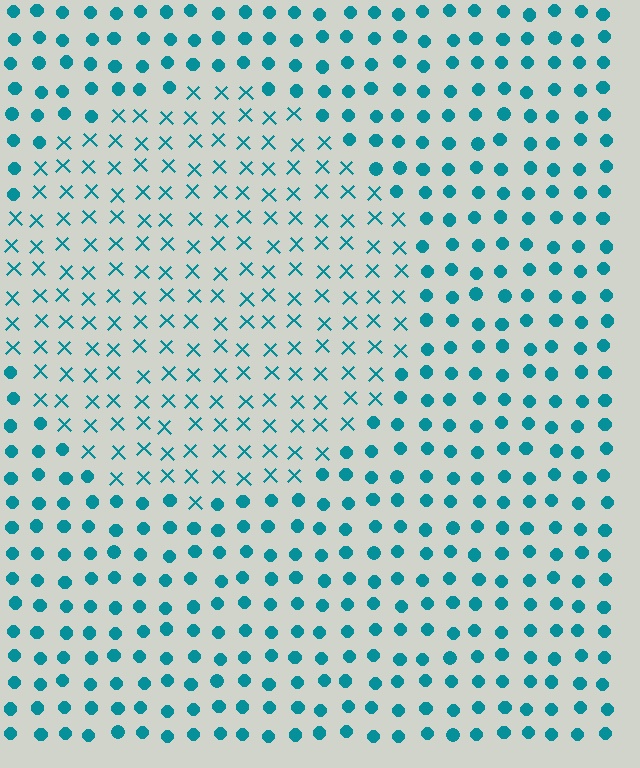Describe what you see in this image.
The image is filled with small teal elements arranged in a uniform grid. A circle-shaped region contains X marks, while the surrounding area contains circles. The boundary is defined purely by the change in element shape.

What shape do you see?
I see a circle.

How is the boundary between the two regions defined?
The boundary is defined by a change in element shape: X marks inside vs. circles outside. All elements share the same color and spacing.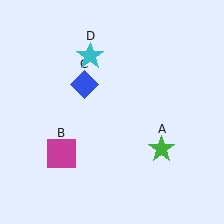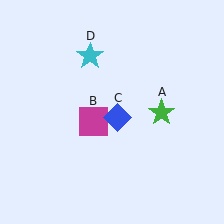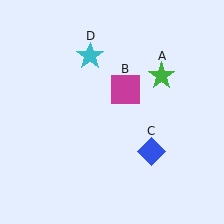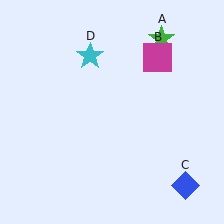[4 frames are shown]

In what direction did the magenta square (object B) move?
The magenta square (object B) moved up and to the right.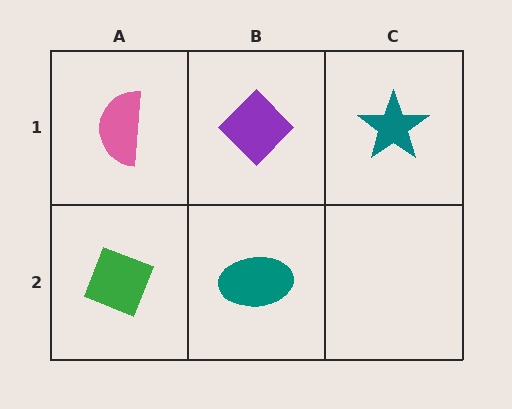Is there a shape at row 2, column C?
No, that cell is empty.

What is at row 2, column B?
A teal ellipse.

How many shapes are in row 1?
3 shapes.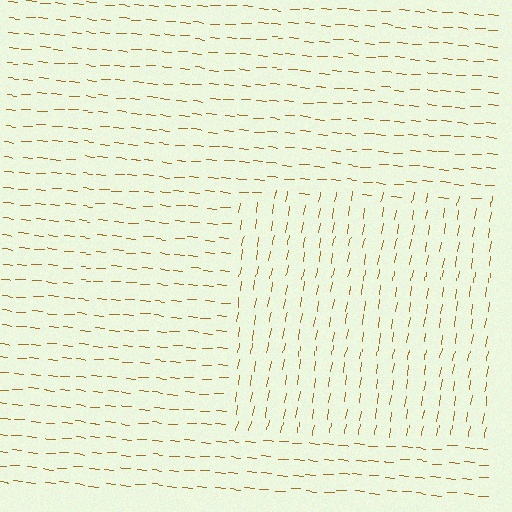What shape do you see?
I see a rectangle.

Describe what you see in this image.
The image is filled with small brown line segments. A rectangle region in the image has lines oriented differently from the surrounding lines, creating a visible texture boundary.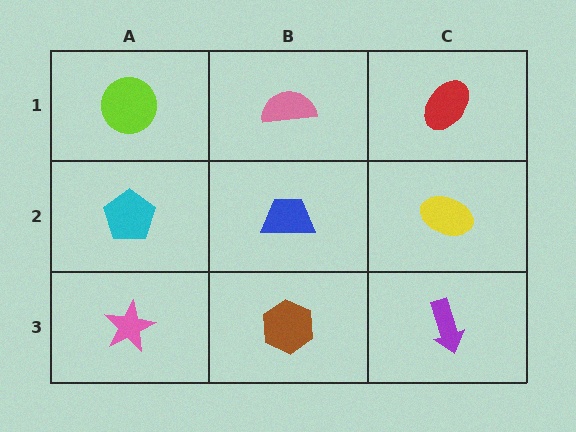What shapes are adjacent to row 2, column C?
A red ellipse (row 1, column C), a purple arrow (row 3, column C), a blue trapezoid (row 2, column B).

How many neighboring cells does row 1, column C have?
2.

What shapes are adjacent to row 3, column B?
A blue trapezoid (row 2, column B), a pink star (row 3, column A), a purple arrow (row 3, column C).